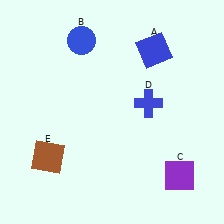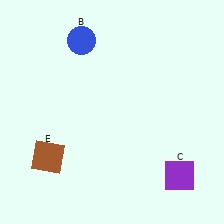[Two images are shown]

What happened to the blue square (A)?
The blue square (A) was removed in Image 2. It was in the top-right area of Image 1.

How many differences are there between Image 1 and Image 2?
There are 2 differences between the two images.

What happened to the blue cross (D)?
The blue cross (D) was removed in Image 2. It was in the top-right area of Image 1.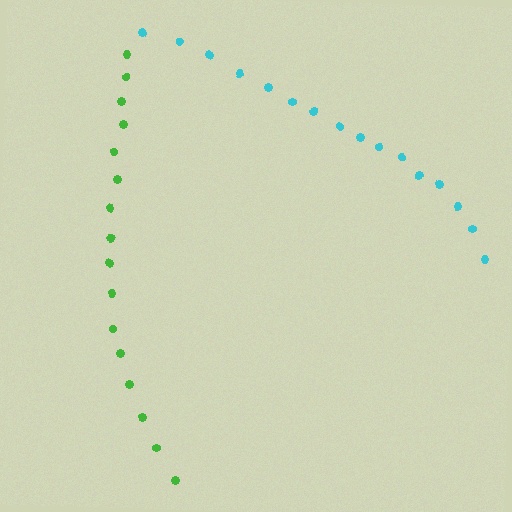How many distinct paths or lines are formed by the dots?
There are 2 distinct paths.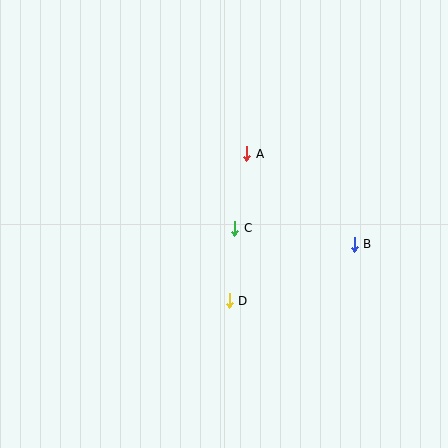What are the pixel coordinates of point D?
Point D is at (229, 301).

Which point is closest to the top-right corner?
Point A is closest to the top-right corner.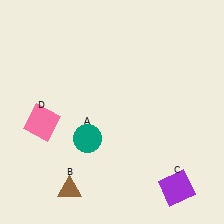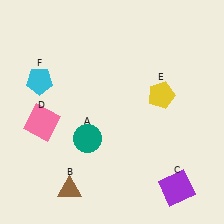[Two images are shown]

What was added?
A yellow pentagon (E), a cyan pentagon (F) were added in Image 2.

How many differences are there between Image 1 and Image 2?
There are 2 differences between the two images.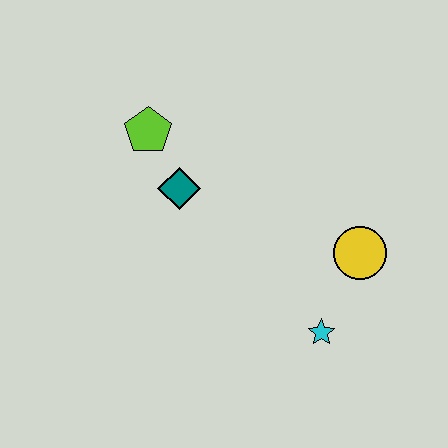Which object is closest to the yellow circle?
The cyan star is closest to the yellow circle.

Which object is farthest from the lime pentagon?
The cyan star is farthest from the lime pentagon.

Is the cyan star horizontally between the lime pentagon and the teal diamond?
No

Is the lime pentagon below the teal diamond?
No